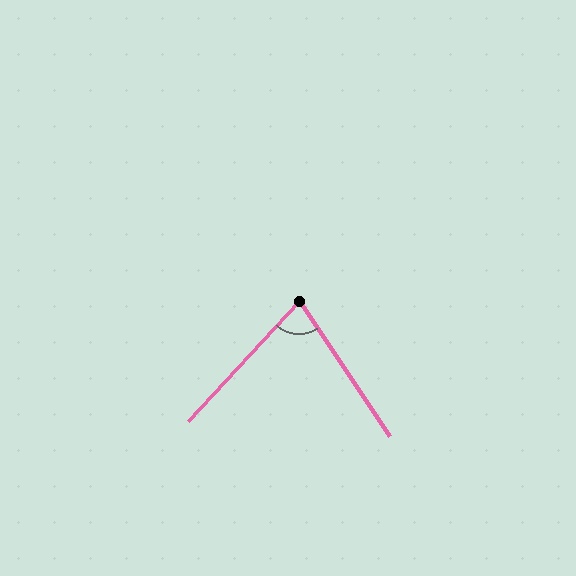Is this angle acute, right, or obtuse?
It is acute.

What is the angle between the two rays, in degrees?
Approximately 76 degrees.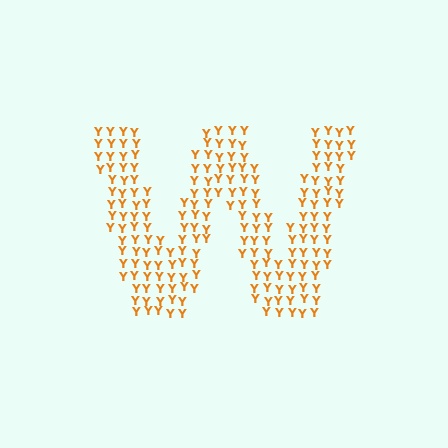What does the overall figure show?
The overall figure shows the letter W.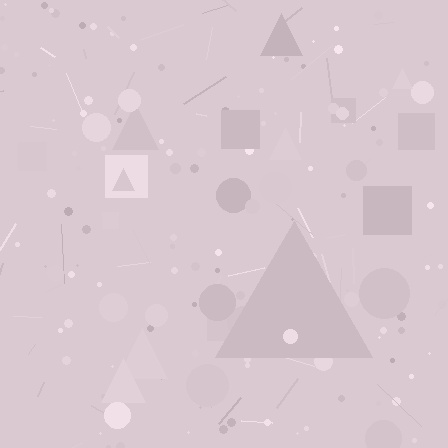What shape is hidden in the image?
A triangle is hidden in the image.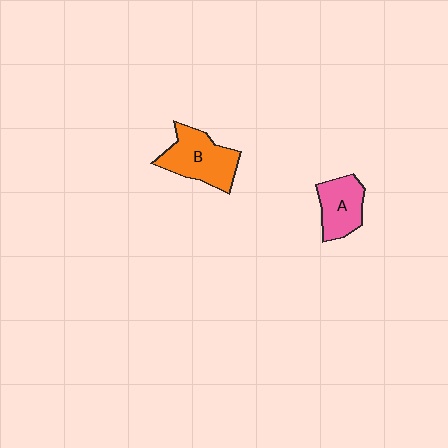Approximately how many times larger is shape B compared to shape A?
Approximately 1.4 times.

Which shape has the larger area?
Shape B (orange).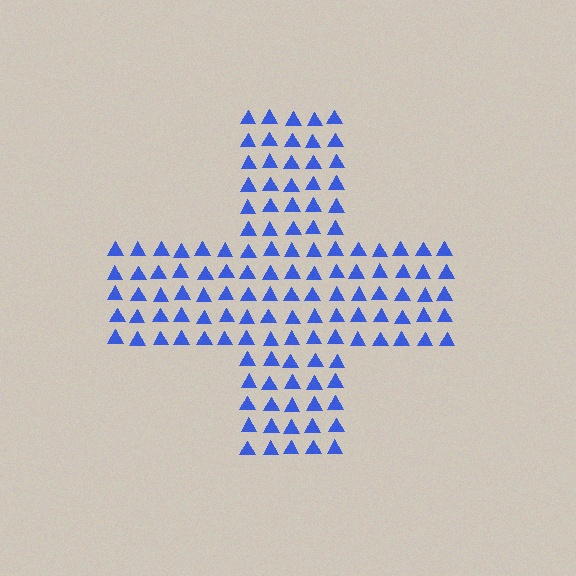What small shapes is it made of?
It is made of small triangles.